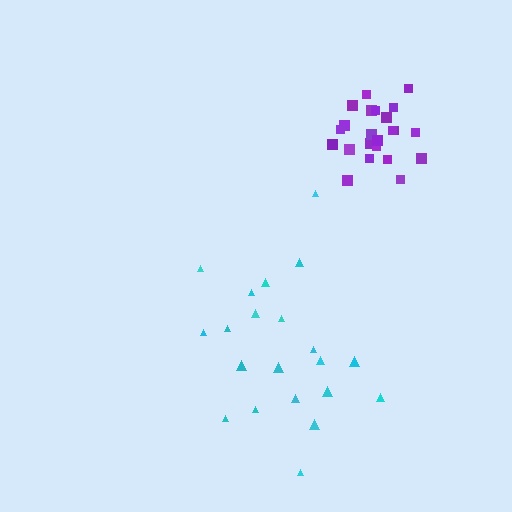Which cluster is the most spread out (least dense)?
Cyan.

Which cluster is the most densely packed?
Purple.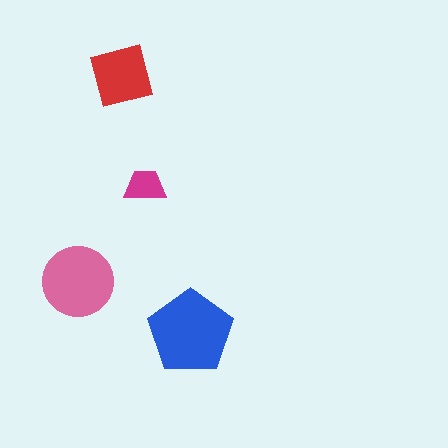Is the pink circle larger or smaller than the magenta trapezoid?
Larger.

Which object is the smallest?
The magenta trapezoid.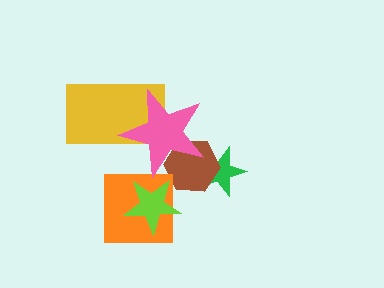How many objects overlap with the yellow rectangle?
1 object overlaps with the yellow rectangle.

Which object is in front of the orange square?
The lime star is in front of the orange square.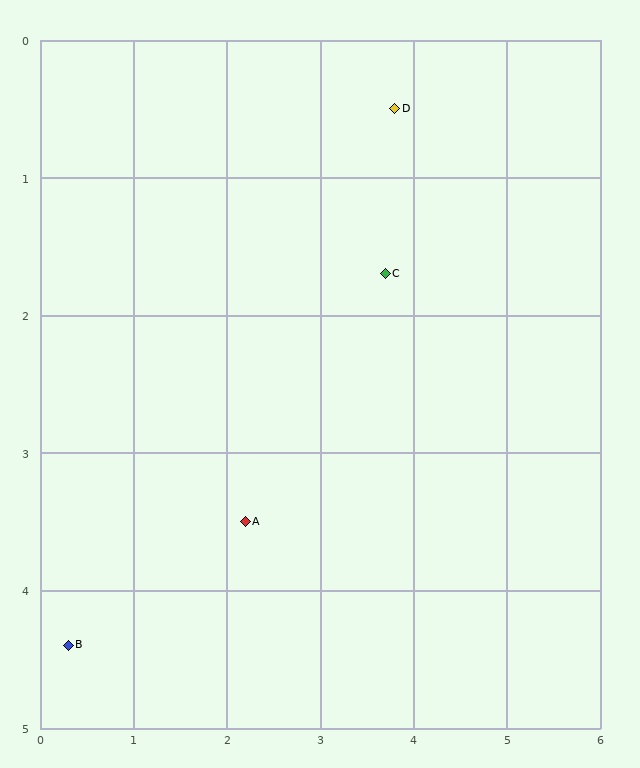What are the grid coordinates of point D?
Point D is at approximately (3.8, 0.5).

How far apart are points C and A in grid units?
Points C and A are about 2.3 grid units apart.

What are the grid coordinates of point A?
Point A is at approximately (2.2, 3.5).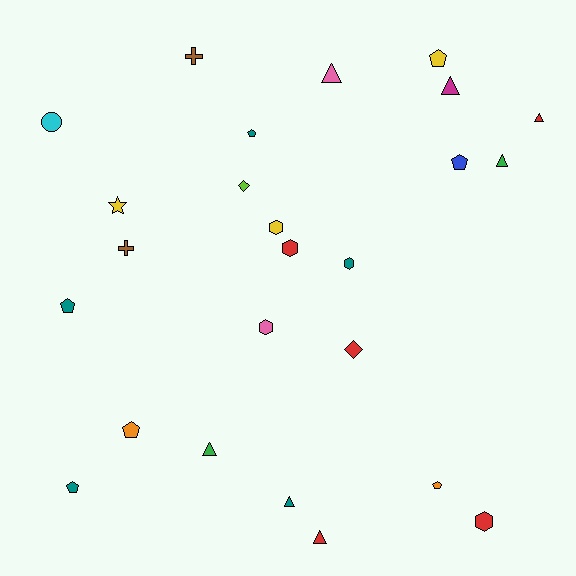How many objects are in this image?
There are 25 objects.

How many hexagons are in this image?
There are 5 hexagons.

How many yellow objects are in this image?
There are 3 yellow objects.